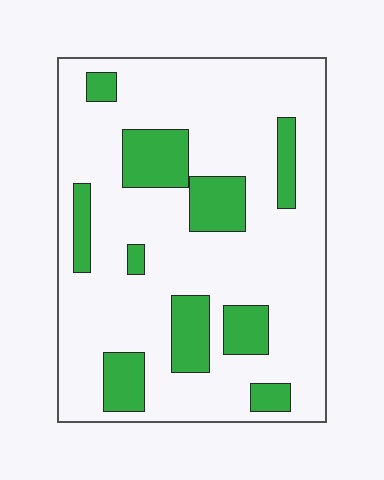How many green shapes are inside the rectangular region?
10.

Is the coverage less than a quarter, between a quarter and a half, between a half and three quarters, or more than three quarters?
Less than a quarter.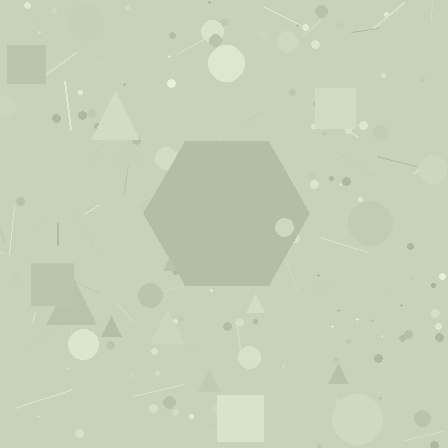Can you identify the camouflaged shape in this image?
The camouflaged shape is a hexagon.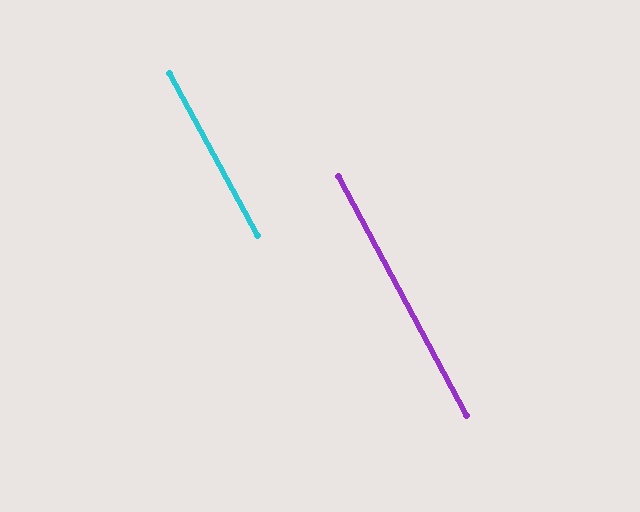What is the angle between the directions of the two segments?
Approximately 0 degrees.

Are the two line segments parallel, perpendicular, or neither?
Parallel — their directions differ by only 0.2°.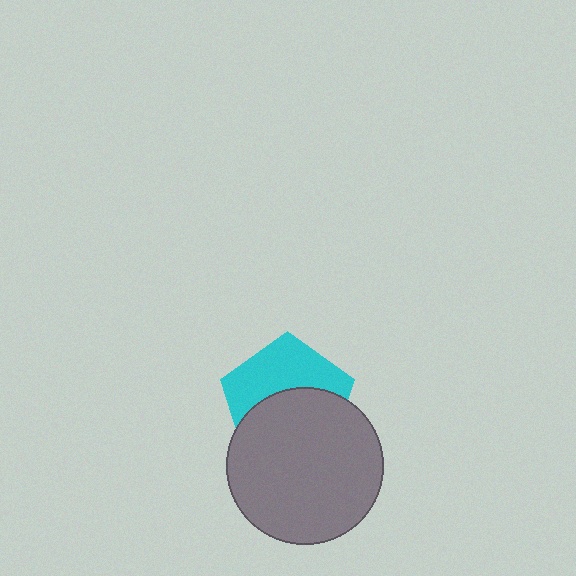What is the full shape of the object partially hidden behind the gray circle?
The partially hidden object is a cyan pentagon.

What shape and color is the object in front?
The object in front is a gray circle.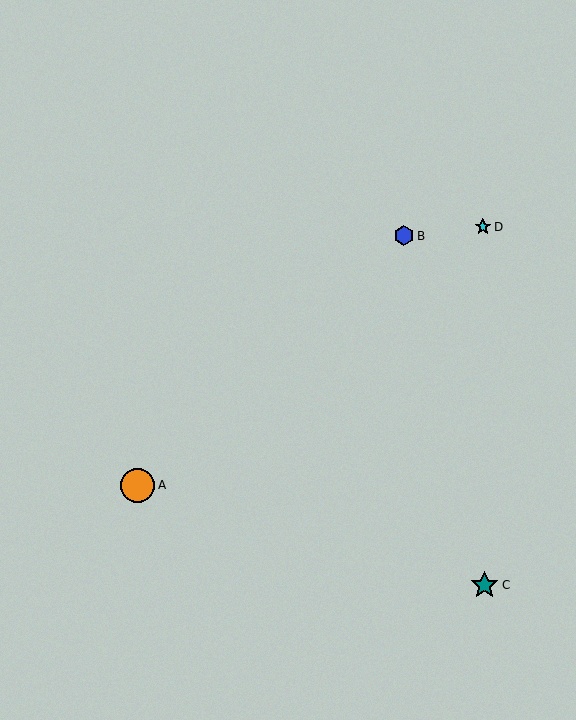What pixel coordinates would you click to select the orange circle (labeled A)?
Click at (138, 485) to select the orange circle A.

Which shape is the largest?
The orange circle (labeled A) is the largest.